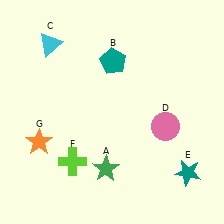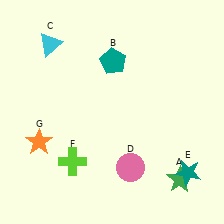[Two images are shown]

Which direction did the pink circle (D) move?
The pink circle (D) moved down.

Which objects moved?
The objects that moved are: the green star (A), the pink circle (D).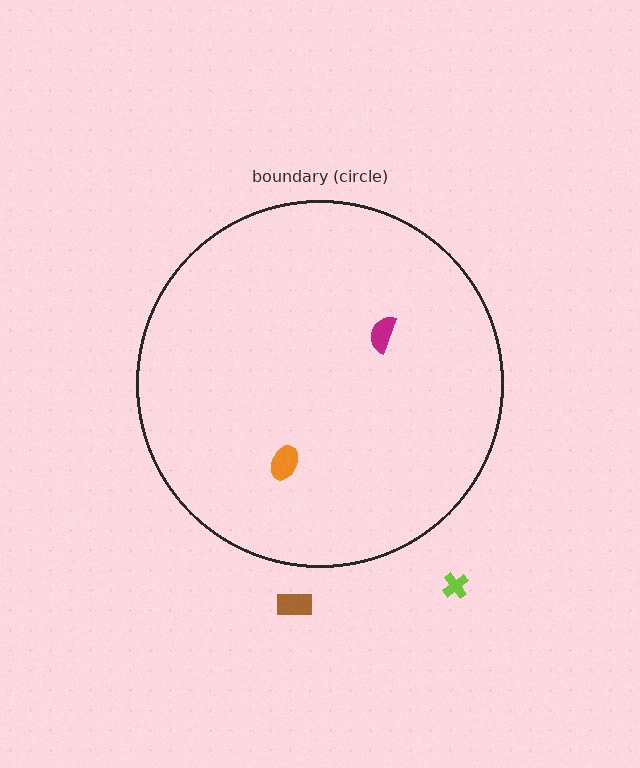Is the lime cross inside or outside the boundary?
Outside.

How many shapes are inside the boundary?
2 inside, 2 outside.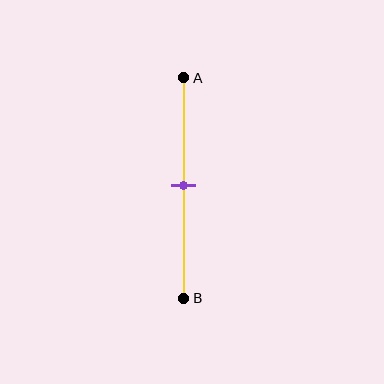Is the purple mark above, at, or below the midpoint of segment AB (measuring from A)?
The purple mark is approximately at the midpoint of segment AB.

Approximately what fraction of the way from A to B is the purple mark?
The purple mark is approximately 50% of the way from A to B.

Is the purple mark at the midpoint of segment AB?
Yes, the mark is approximately at the midpoint.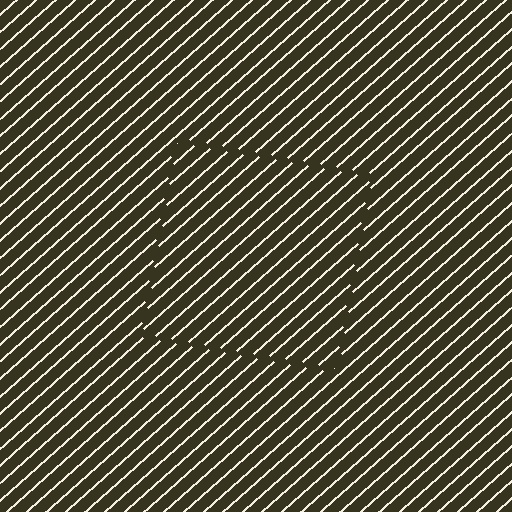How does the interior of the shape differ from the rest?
The interior of the shape contains the same grating, shifted by half a period — the contour is defined by the phase discontinuity where line-ends from the inner and outer gratings abut.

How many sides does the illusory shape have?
4 sides — the line-ends trace a square.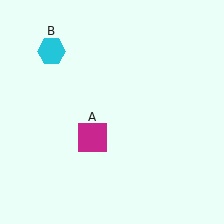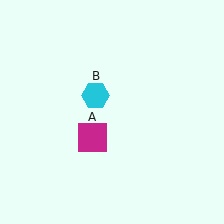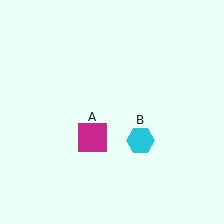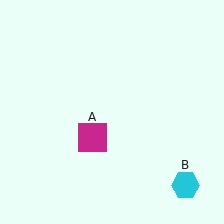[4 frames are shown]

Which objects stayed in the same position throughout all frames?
Magenta square (object A) remained stationary.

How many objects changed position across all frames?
1 object changed position: cyan hexagon (object B).